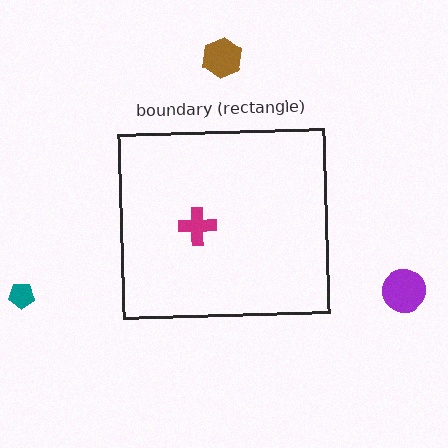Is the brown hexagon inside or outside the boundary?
Outside.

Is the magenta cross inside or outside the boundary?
Inside.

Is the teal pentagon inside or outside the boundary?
Outside.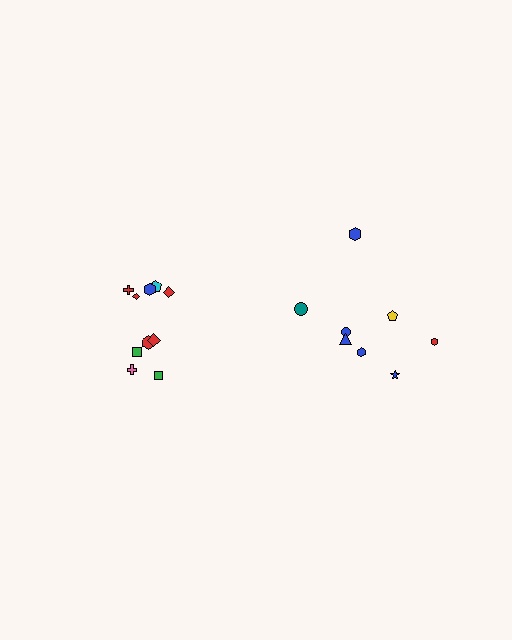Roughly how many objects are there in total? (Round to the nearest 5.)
Roughly 20 objects in total.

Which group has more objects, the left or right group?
The left group.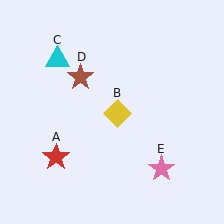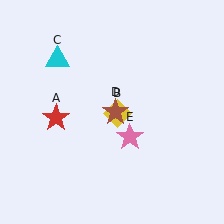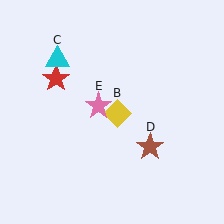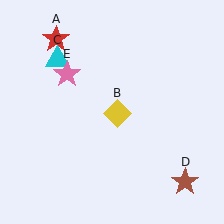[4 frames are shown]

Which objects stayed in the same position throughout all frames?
Yellow diamond (object B) and cyan triangle (object C) remained stationary.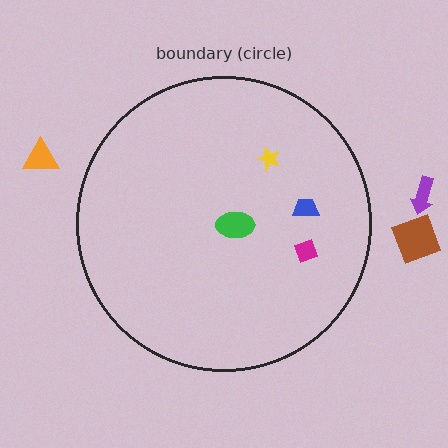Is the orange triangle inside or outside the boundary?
Outside.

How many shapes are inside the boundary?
4 inside, 3 outside.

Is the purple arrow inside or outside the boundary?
Outside.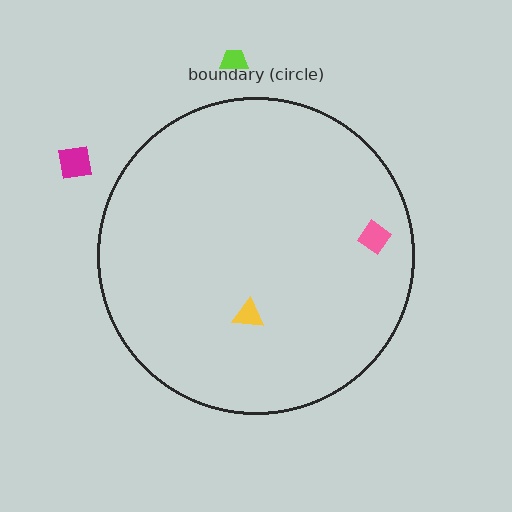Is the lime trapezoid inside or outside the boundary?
Outside.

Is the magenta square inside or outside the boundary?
Outside.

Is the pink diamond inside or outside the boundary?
Inside.